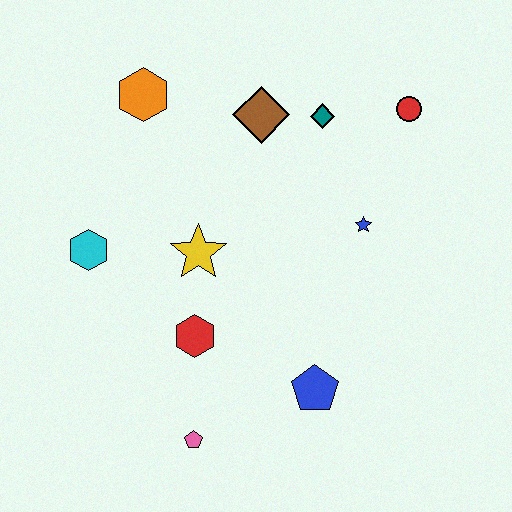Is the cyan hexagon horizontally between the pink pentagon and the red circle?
No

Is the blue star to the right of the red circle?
No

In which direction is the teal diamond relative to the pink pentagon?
The teal diamond is above the pink pentagon.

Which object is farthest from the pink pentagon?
The red circle is farthest from the pink pentagon.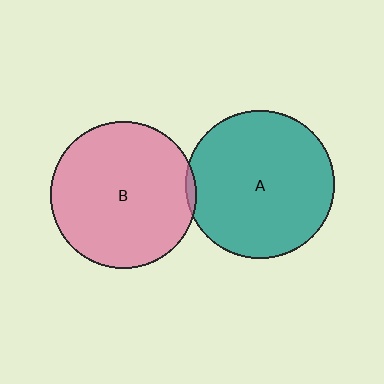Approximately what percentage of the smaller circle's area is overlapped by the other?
Approximately 5%.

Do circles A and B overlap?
Yes.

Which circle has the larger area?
Circle A (teal).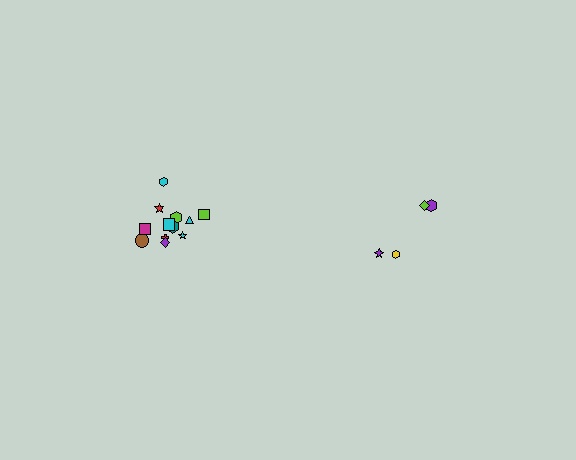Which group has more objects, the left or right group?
The left group.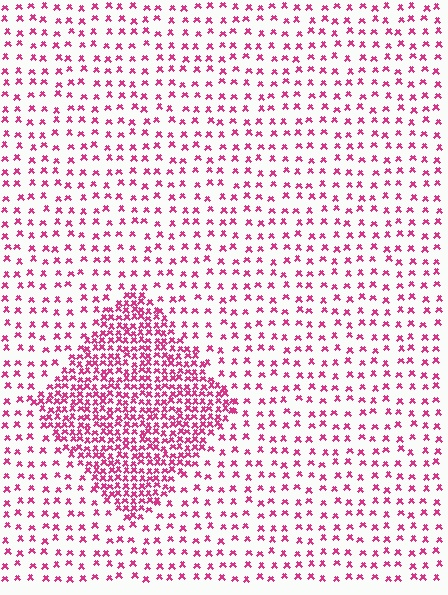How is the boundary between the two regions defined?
The boundary is defined by a change in element density (approximately 2.8x ratio). All elements are the same color, size, and shape.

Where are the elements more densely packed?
The elements are more densely packed inside the diamond boundary.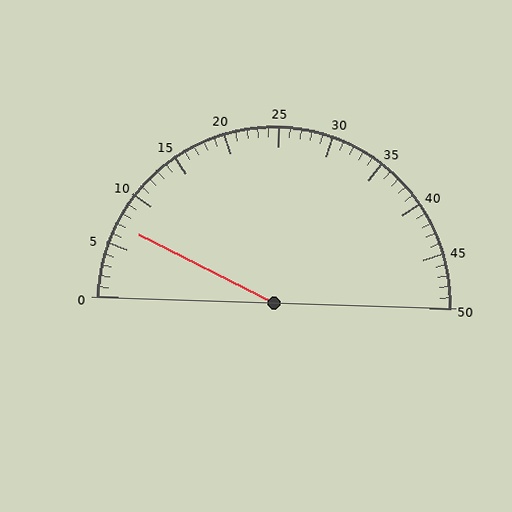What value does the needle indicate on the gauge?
The needle indicates approximately 7.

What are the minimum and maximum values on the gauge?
The gauge ranges from 0 to 50.